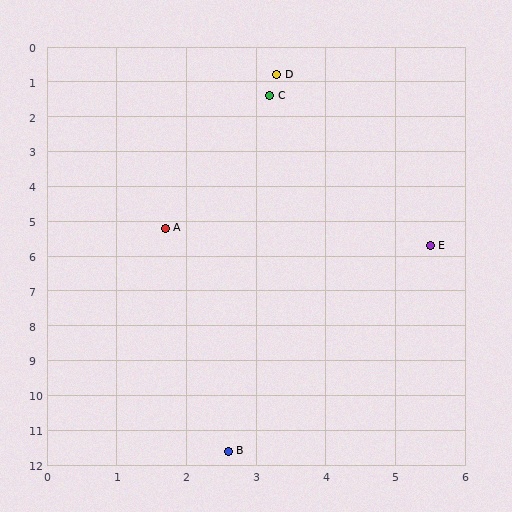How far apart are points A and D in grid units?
Points A and D are about 4.7 grid units apart.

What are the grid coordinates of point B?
Point B is at approximately (2.6, 11.6).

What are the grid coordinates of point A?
Point A is at approximately (1.7, 5.2).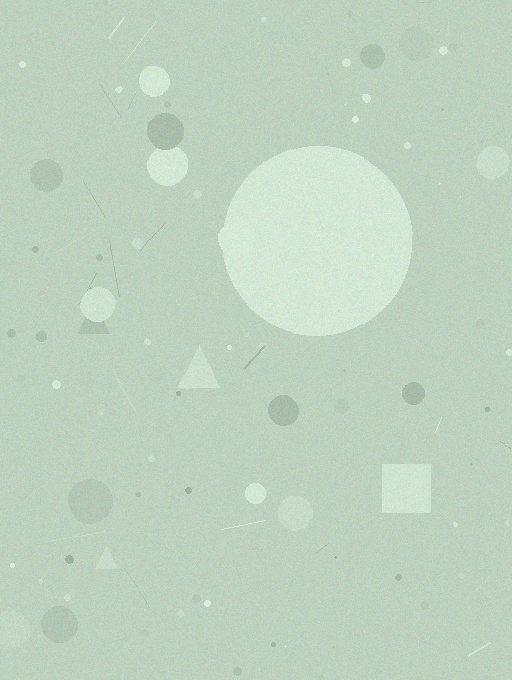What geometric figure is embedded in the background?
A circle is embedded in the background.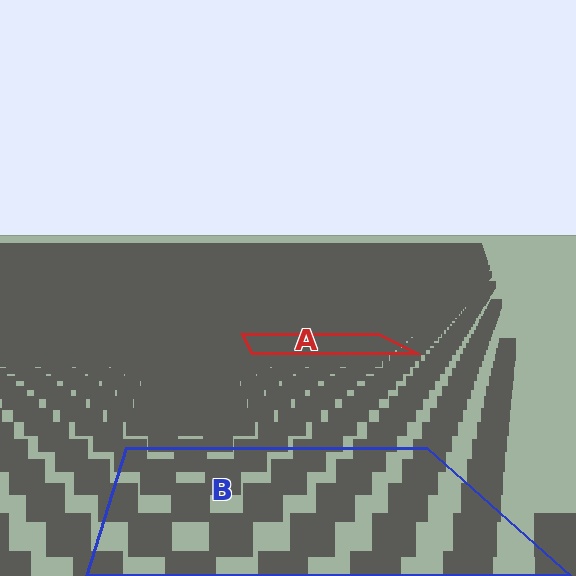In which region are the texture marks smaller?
The texture marks are smaller in region A, because it is farther away.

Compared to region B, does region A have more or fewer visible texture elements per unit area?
Region A has more texture elements per unit area — they are packed more densely because it is farther away.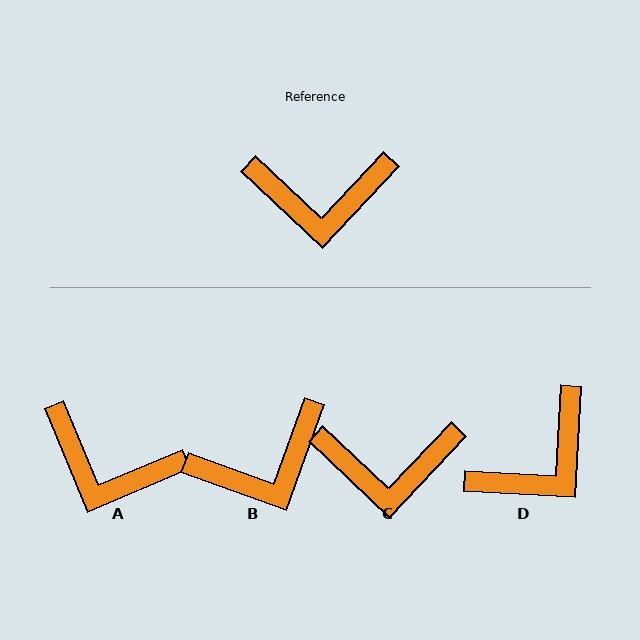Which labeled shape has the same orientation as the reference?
C.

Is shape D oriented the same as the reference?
No, it is off by about 40 degrees.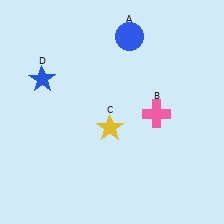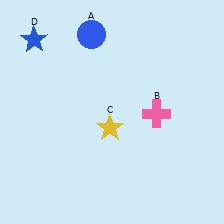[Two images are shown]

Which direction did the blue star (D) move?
The blue star (D) moved up.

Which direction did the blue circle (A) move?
The blue circle (A) moved left.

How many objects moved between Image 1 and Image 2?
2 objects moved between the two images.